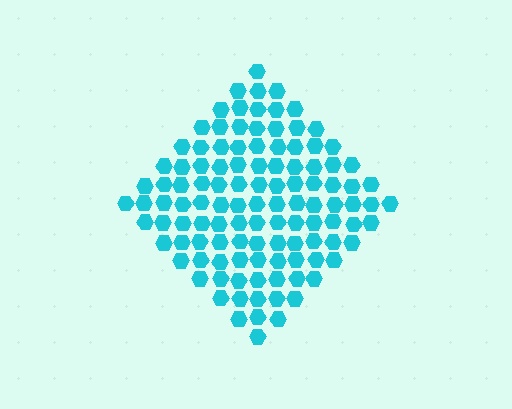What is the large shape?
The large shape is a diamond.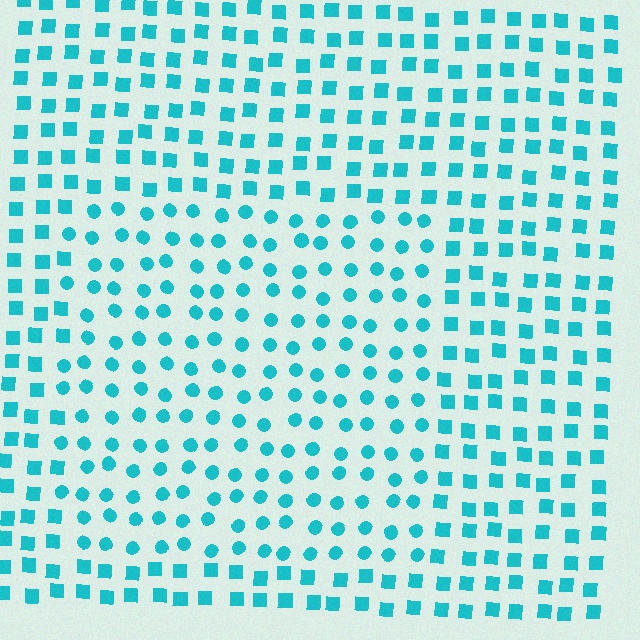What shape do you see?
I see a rectangle.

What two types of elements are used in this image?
The image uses circles inside the rectangle region and squares outside it.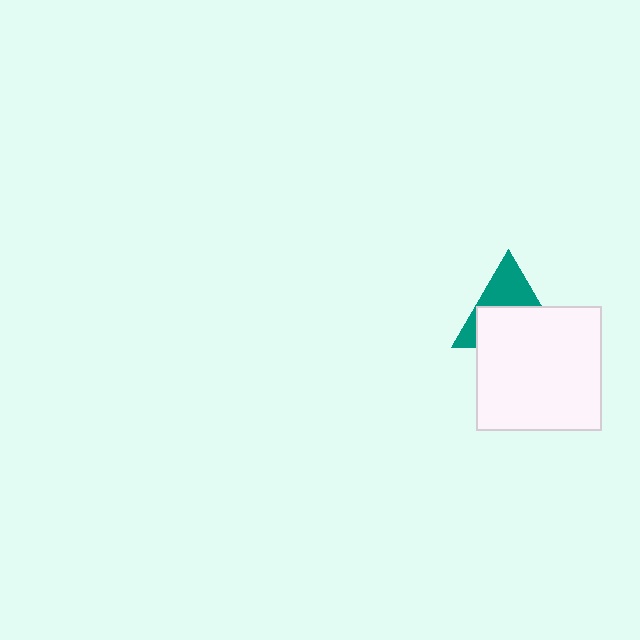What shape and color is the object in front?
The object in front is a white square.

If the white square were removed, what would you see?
You would see the complete teal triangle.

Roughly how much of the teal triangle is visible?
A small part of it is visible (roughly 42%).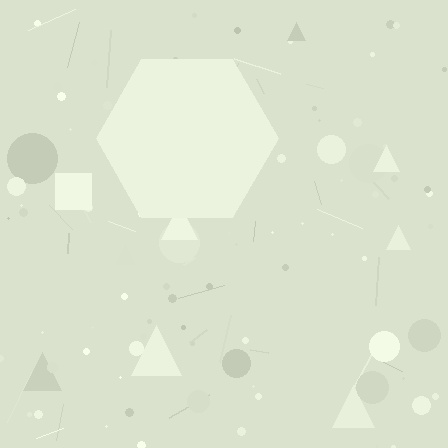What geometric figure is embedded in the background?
A hexagon is embedded in the background.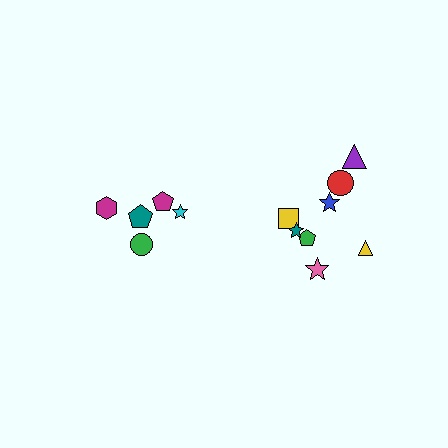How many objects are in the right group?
There are 8 objects.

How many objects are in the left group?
There are 5 objects.